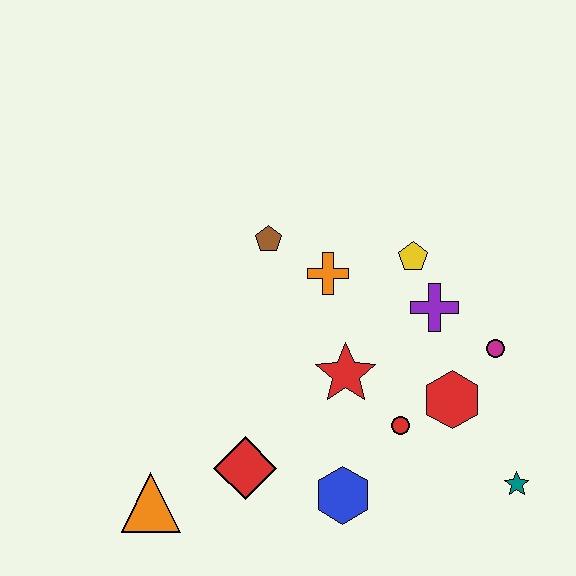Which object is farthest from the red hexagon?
The orange triangle is farthest from the red hexagon.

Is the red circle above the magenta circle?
No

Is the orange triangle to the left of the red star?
Yes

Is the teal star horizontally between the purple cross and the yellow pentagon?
No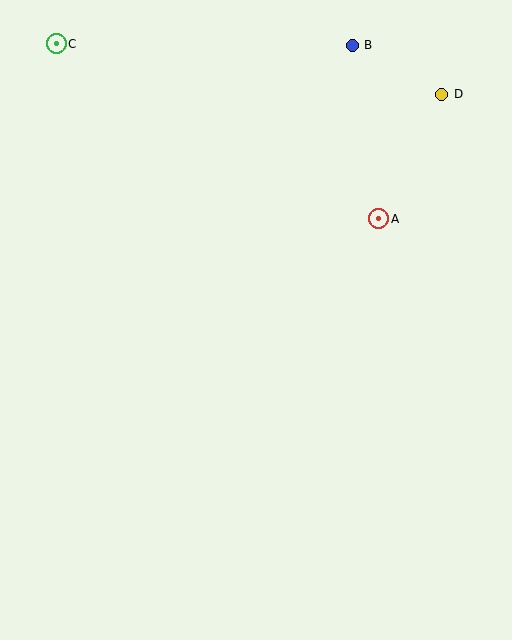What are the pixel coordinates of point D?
Point D is at (442, 94).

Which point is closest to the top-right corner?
Point D is closest to the top-right corner.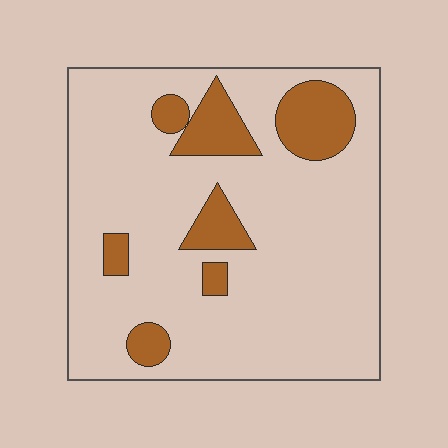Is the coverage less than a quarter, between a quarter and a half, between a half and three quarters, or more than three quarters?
Less than a quarter.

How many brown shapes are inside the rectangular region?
7.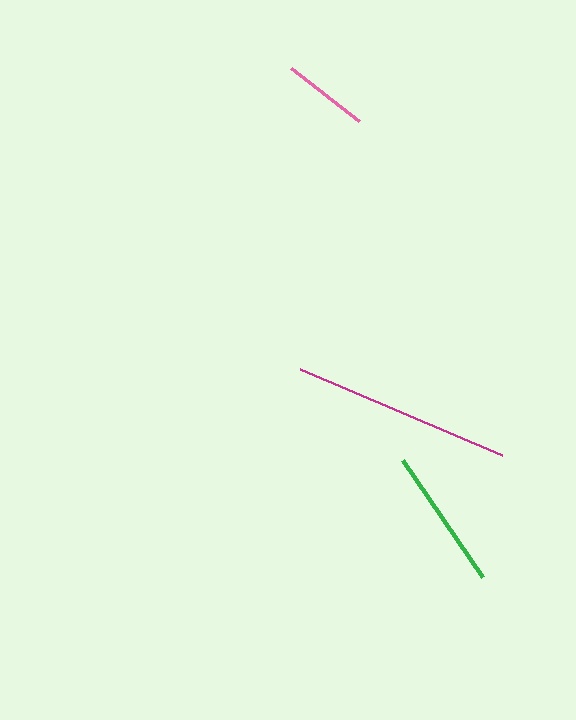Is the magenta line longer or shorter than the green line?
The magenta line is longer than the green line.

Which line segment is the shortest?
The pink line is the shortest at approximately 86 pixels.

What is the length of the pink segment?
The pink segment is approximately 86 pixels long.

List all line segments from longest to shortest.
From longest to shortest: magenta, green, pink.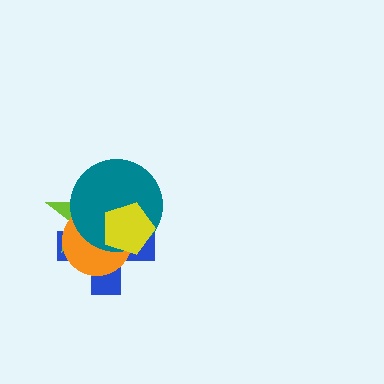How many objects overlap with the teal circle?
4 objects overlap with the teal circle.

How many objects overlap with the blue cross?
4 objects overlap with the blue cross.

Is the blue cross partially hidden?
Yes, it is partially covered by another shape.